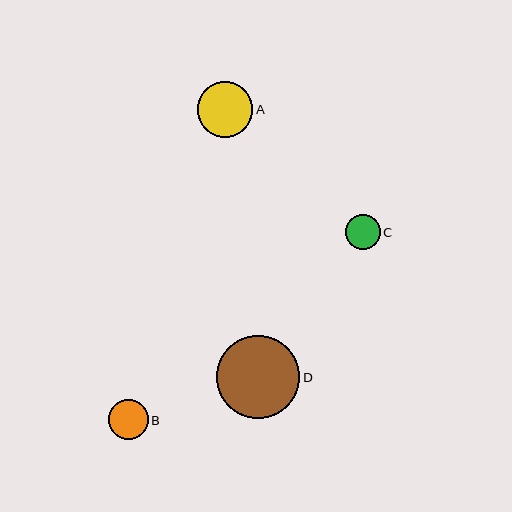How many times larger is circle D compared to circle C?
Circle D is approximately 2.4 times the size of circle C.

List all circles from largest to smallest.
From largest to smallest: D, A, B, C.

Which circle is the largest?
Circle D is the largest with a size of approximately 83 pixels.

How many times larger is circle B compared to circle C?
Circle B is approximately 1.1 times the size of circle C.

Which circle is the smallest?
Circle C is the smallest with a size of approximately 35 pixels.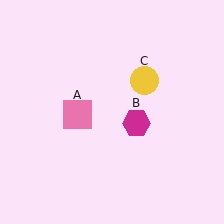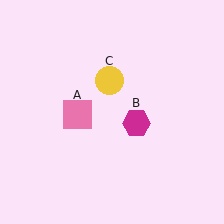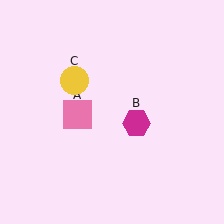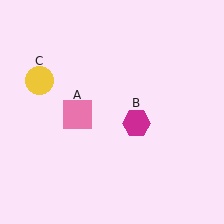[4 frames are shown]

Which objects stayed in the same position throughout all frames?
Pink square (object A) and magenta hexagon (object B) remained stationary.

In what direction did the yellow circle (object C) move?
The yellow circle (object C) moved left.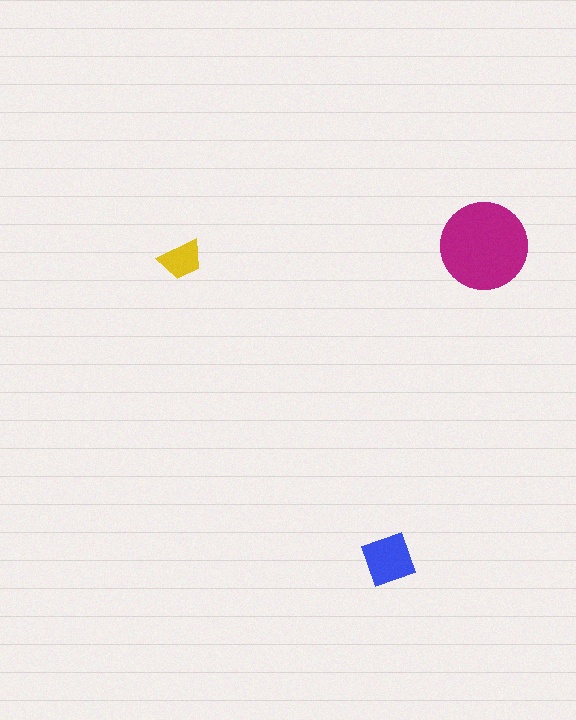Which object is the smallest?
The yellow trapezoid.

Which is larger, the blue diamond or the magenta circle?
The magenta circle.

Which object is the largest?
The magenta circle.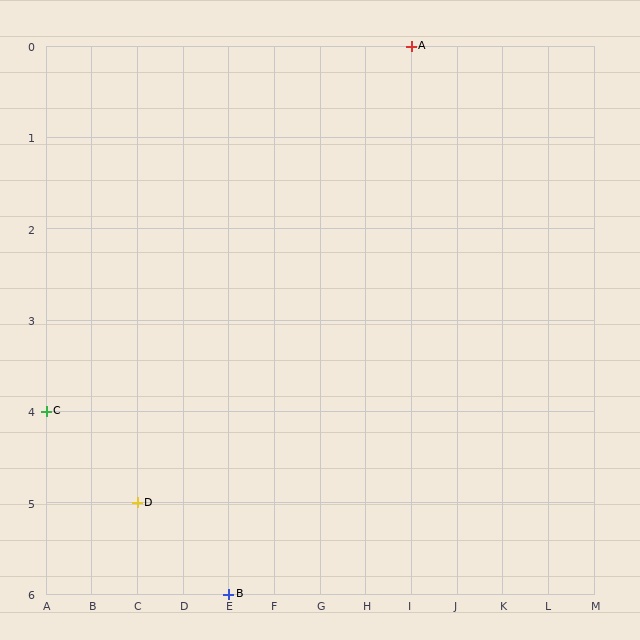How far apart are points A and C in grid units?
Points A and C are 8 columns and 4 rows apart (about 8.9 grid units diagonally).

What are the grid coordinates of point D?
Point D is at grid coordinates (C, 5).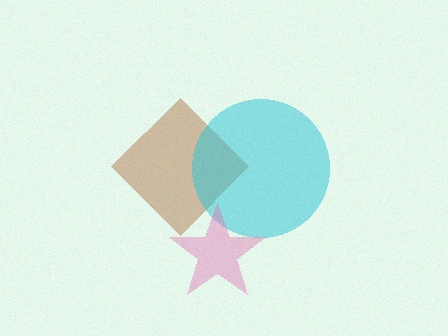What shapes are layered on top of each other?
The layered shapes are: a brown diamond, a cyan circle, a pink star.